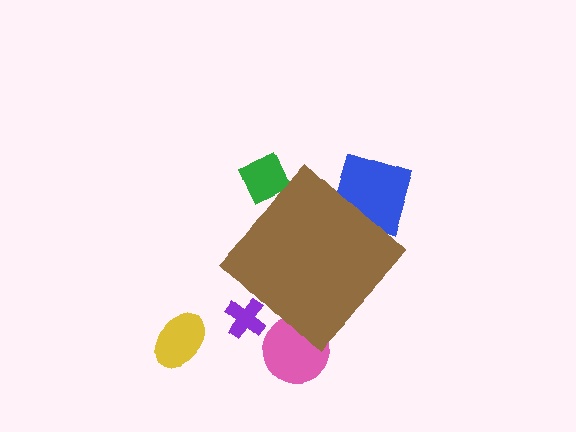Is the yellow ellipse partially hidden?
No, the yellow ellipse is fully visible.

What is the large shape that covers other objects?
A brown diamond.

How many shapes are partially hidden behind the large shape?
4 shapes are partially hidden.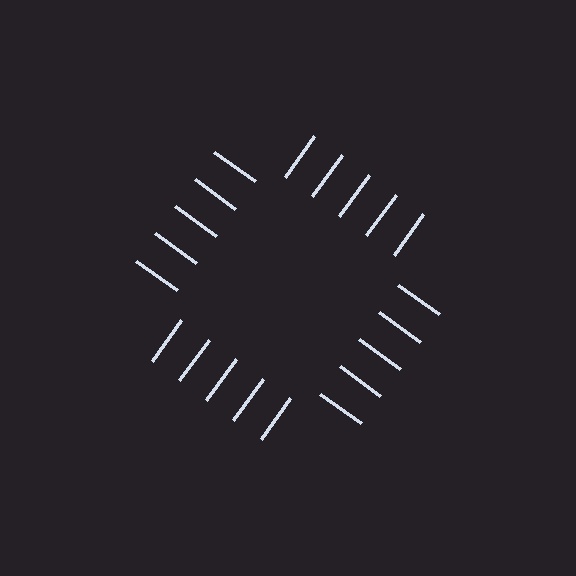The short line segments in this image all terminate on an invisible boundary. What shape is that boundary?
An illusory square — the line segments terminate on its edges but no continuous stroke is drawn.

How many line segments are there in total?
20 — 5 along each of the 4 edges.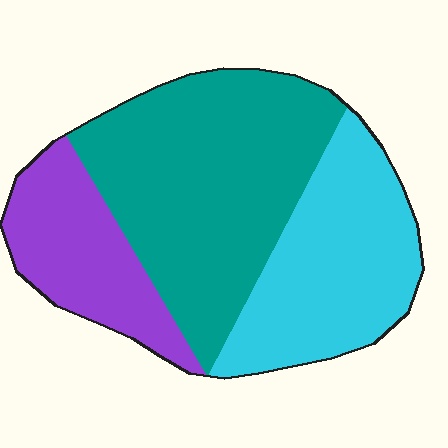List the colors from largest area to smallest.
From largest to smallest: teal, cyan, purple.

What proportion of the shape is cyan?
Cyan takes up between a quarter and a half of the shape.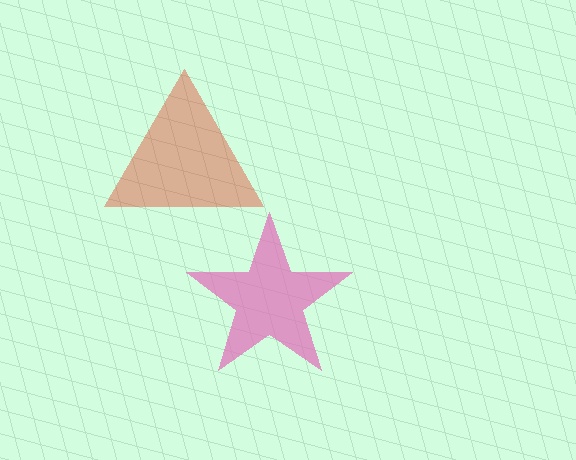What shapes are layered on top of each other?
The layered shapes are: a red triangle, a pink star.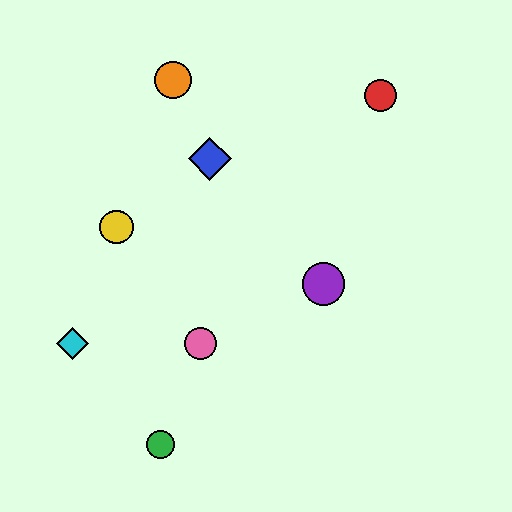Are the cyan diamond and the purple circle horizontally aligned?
No, the cyan diamond is at y≈344 and the purple circle is at y≈284.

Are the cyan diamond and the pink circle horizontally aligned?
Yes, both are at y≈344.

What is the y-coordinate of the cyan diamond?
The cyan diamond is at y≈344.